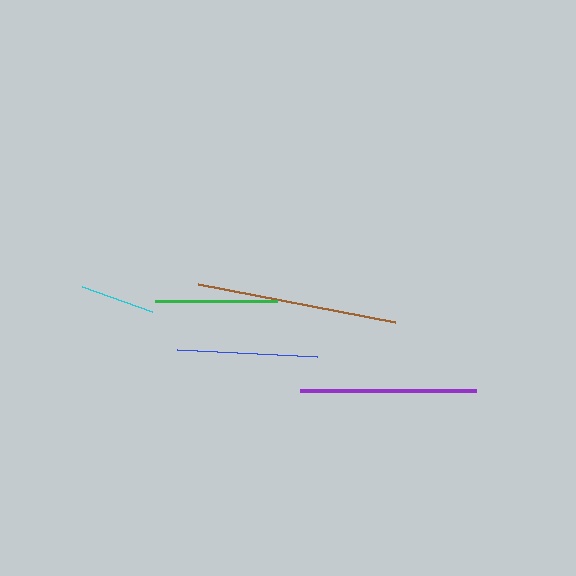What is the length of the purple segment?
The purple segment is approximately 176 pixels long.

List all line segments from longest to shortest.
From longest to shortest: brown, purple, blue, green, cyan.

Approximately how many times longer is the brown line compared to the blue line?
The brown line is approximately 1.4 times the length of the blue line.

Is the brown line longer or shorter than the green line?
The brown line is longer than the green line.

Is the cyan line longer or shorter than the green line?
The green line is longer than the cyan line.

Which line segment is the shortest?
The cyan line is the shortest at approximately 74 pixels.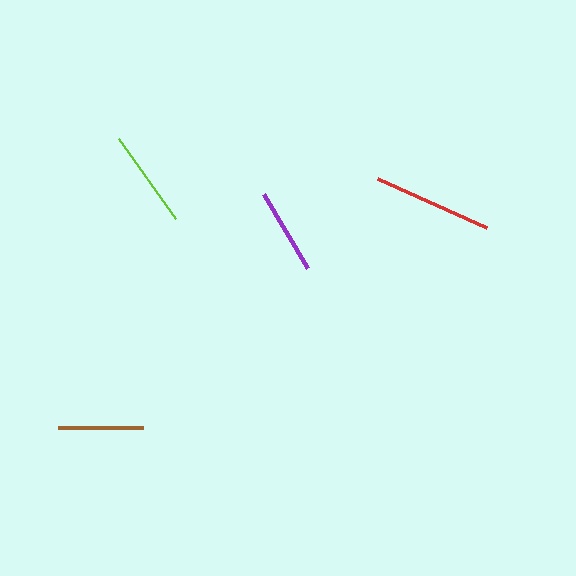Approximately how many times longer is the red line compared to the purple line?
The red line is approximately 1.4 times the length of the purple line.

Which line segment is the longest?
The red line is the longest at approximately 120 pixels.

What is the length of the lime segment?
The lime segment is approximately 99 pixels long.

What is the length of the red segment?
The red segment is approximately 120 pixels long.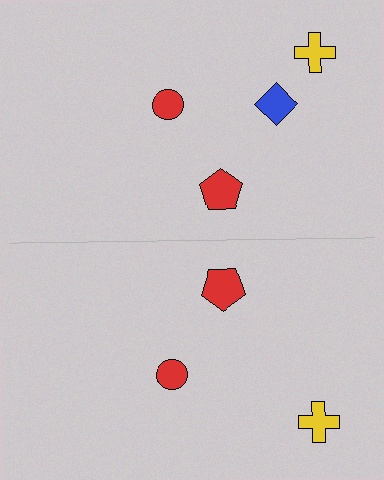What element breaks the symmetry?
A blue diamond is missing from the bottom side.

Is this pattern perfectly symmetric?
No, the pattern is not perfectly symmetric. A blue diamond is missing from the bottom side.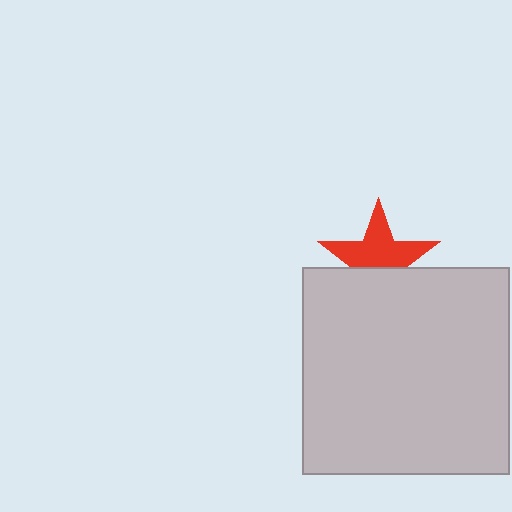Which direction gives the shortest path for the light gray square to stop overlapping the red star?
Moving down gives the shortest separation.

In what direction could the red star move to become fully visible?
The red star could move up. That would shift it out from behind the light gray square entirely.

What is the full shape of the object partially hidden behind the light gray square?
The partially hidden object is a red star.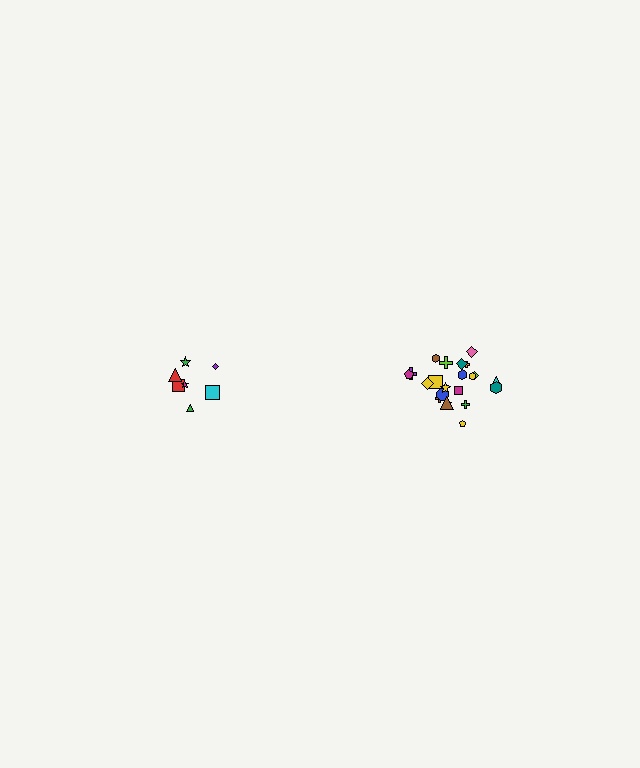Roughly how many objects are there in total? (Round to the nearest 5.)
Roughly 30 objects in total.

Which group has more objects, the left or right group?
The right group.